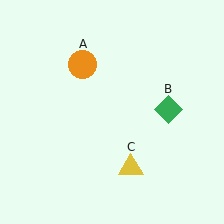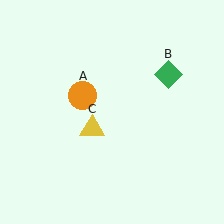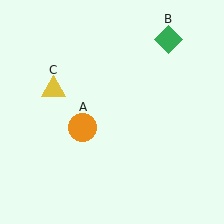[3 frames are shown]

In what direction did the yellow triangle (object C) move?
The yellow triangle (object C) moved up and to the left.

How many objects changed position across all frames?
3 objects changed position: orange circle (object A), green diamond (object B), yellow triangle (object C).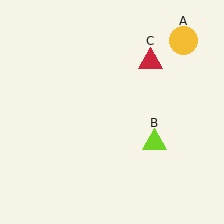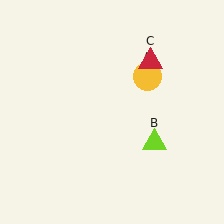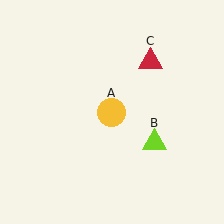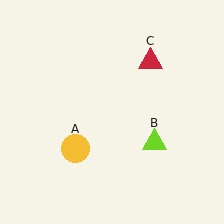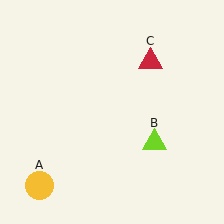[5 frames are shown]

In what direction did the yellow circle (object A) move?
The yellow circle (object A) moved down and to the left.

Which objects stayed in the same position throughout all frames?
Lime triangle (object B) and red triangle (object C) remained stationary.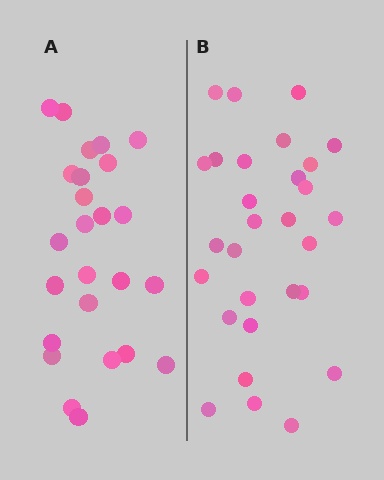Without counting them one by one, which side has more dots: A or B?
Region B (the right region) has more dots.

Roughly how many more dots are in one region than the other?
Region B has about 4 more dots than region A.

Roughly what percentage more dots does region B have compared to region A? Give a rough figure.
About 15% more.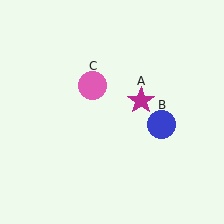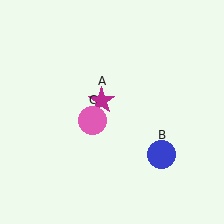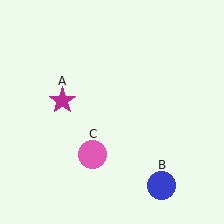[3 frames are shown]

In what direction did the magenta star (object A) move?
The magenta star (object A) moved left.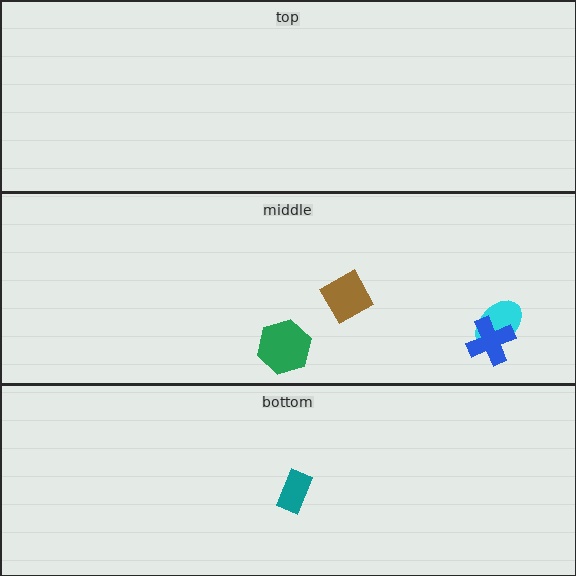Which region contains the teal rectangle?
The bottom region.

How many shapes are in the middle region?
4.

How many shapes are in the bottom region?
1.